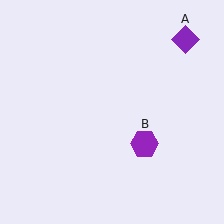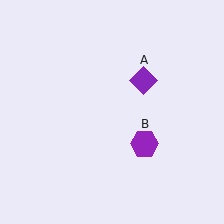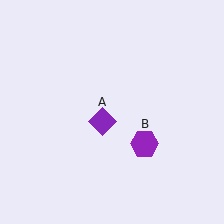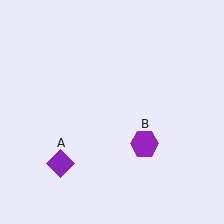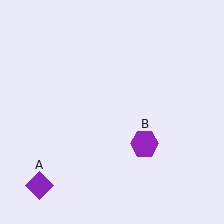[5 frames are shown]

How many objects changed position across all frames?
1 object changed position: purple diamond (object A).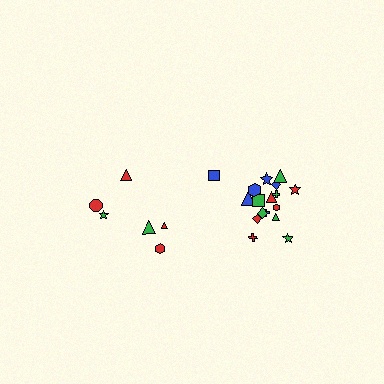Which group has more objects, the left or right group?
The right group.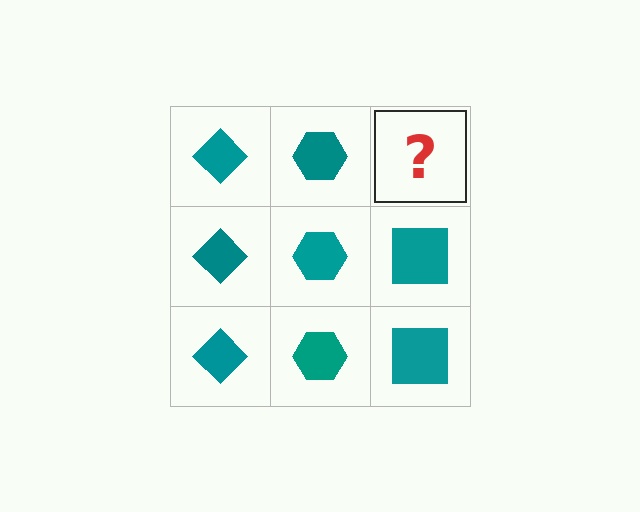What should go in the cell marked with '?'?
The missing cell should contain a teal square.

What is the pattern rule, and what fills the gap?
The rule is that each column has a consistent shape. The gap should be filled with a teal square.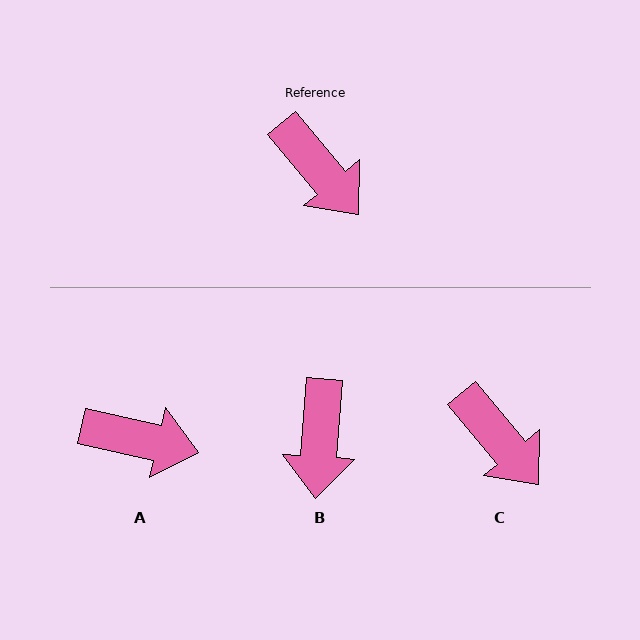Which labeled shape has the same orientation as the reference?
C.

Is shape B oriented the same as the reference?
No, it is off by about 44 degrees.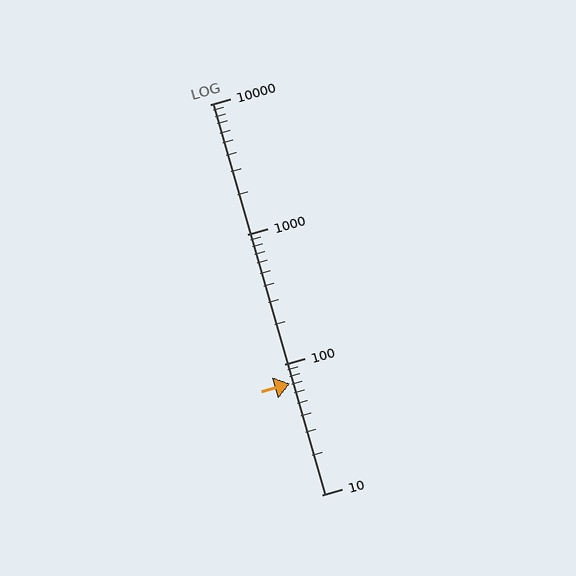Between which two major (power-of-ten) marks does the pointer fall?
The pointer is between 10 and 100.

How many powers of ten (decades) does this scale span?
The scale spans 3 decades, from 10 to 10000.